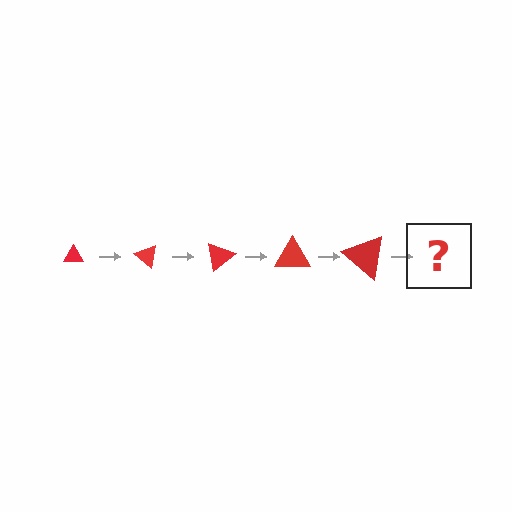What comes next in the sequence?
The next element should be a triangle, larger than the previous one and rotated 200 degrees from the start.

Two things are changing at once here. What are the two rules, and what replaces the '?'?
The two rules are that the triangle grows larger each step and it rotates 40 degrees each step. The '?' should be a triangle, larger than the previous one and rotated 200 degrees from the start.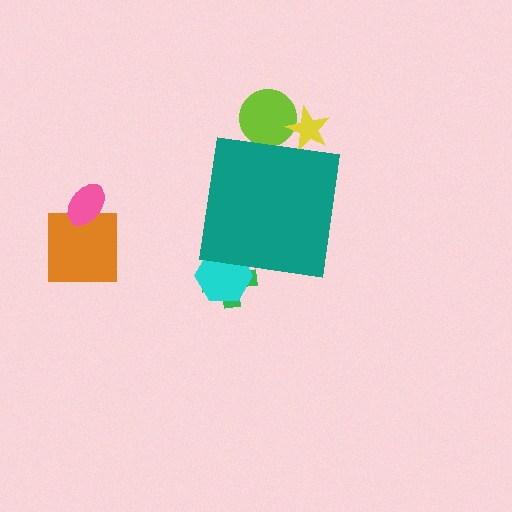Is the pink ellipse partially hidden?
No, the pink ellipse is fully visible.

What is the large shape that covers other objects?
A teal square.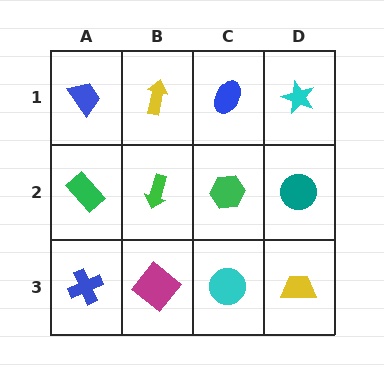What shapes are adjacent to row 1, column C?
A green hexagon (row 2, column C), a yellow arrow (row 1, column B), a cyan star (row 1, column D).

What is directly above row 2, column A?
A blue trapezoid.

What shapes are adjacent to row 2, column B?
A yellow arrow (row 1, column B), a magenta diamond (row 3, column B), a green rectangle (row 2, column A), a green hexagon (row 2, column C).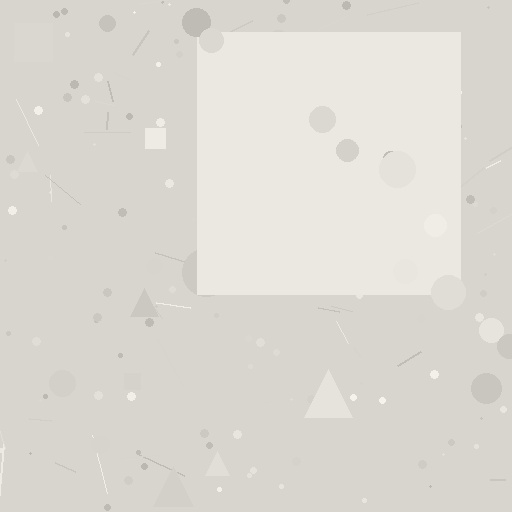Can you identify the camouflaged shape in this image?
The camouflaged shape is a square.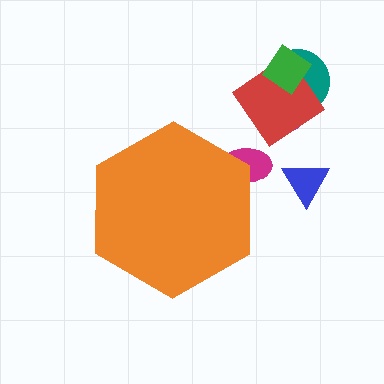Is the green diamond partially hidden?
No, the green diamond is fully visible.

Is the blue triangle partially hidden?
No, the blue triangle is fully visible.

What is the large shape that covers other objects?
An orange hexagon.